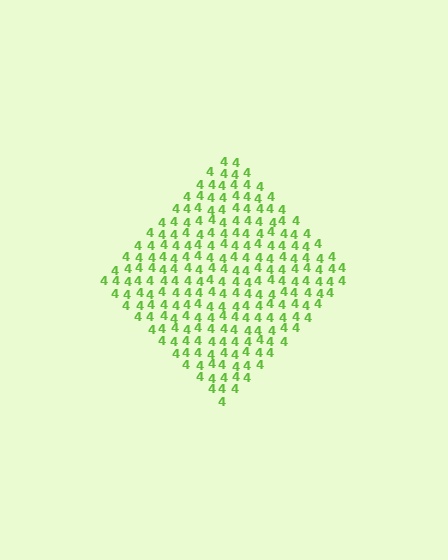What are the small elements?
The small elements are digit 4's.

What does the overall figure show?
The overall figure shows a diamond.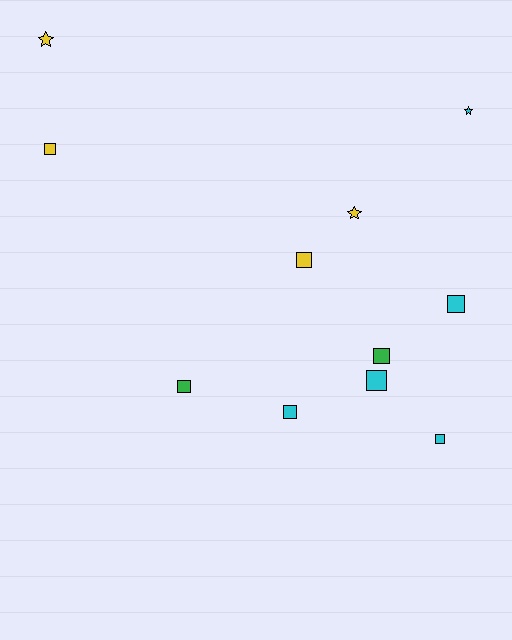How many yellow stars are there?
There are 2 yellow stars.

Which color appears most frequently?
Cyan, with 5 objects.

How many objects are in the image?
There are 11 objects.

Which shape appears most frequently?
Square, with 8 objects.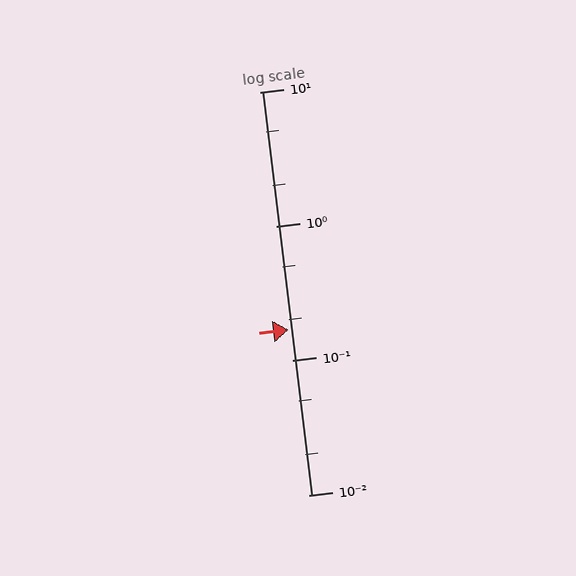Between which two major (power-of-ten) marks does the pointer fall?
The pointer is between 0.1 and 1.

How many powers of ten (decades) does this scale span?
The scale spans 3 decades, from 0.01 to 10.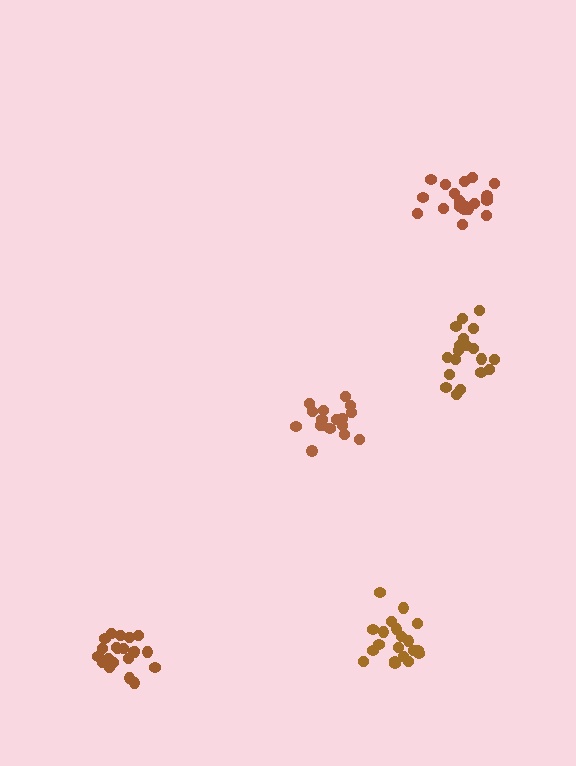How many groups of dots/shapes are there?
There are 5 groups.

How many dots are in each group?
Group 1: 19 dots, Group 2: 21 dots, Group 3: 21 dots, Group 4: 20 dots, Group 5: 17 dots (98 total).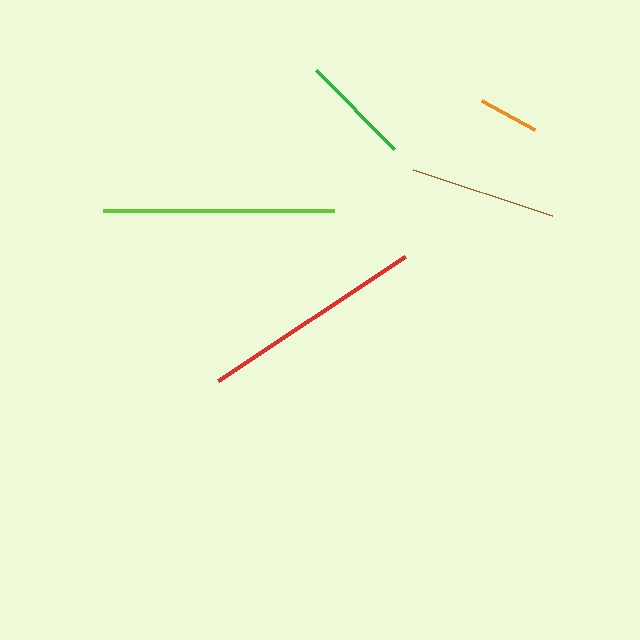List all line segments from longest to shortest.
From longest to shortest: lime, red, brown, green, orange.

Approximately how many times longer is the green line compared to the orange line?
The green line is approximately 1.8 times the length of the orange line.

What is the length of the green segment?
The green segment is approximately 111 pixels long.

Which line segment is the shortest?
The orange line is the shortest at approximately 60 pixels.